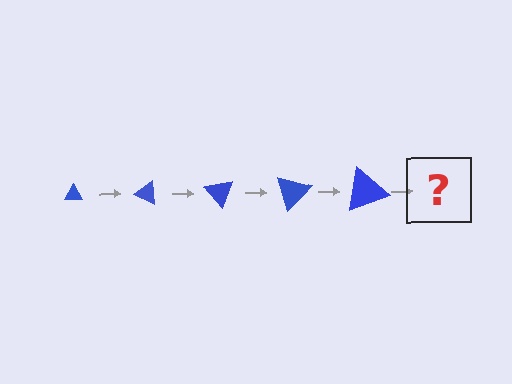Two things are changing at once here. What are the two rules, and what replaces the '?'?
The two rules are that the triangle grows larger each step and it rotates 25 degrees each step. The '?' should be a triangle, larger than the previous one and rotated 125 degrees from the start.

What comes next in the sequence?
The next element should be a triangle, larger than the previous one and rotated 125 degrees from the start.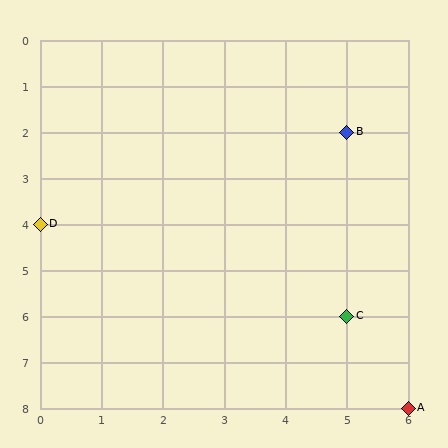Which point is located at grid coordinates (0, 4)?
Point D is at (0, 4).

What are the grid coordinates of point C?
Point C is at grid coordinates (5, 6).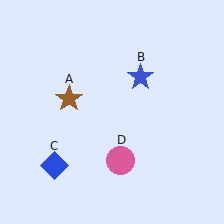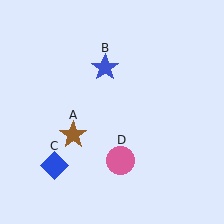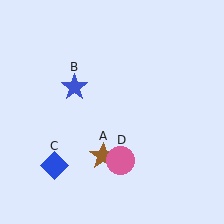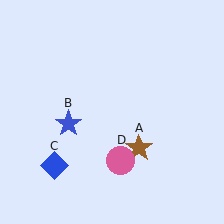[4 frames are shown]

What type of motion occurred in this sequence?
The brown star (object A), blue star (object B) rotated counterclockwise around the center of the scene.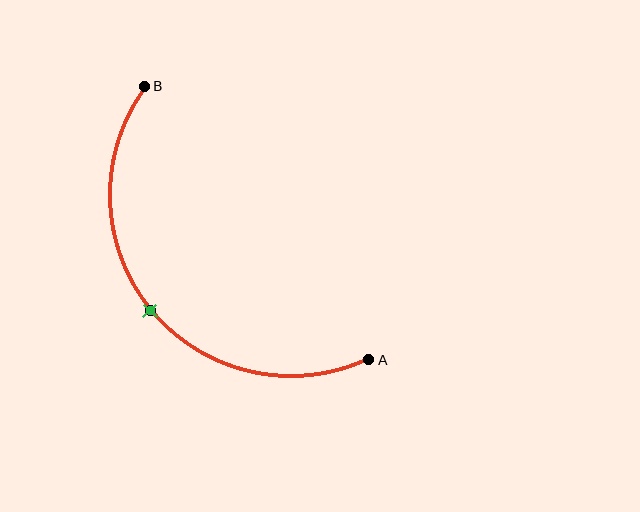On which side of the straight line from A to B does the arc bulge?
The arc bulges below and to the left of the straight line connecting A and B.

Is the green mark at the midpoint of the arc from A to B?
Yes. The green mark lies on the arc at equal arc-length from both A and B — it is the arc midpoint.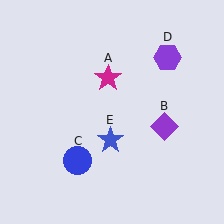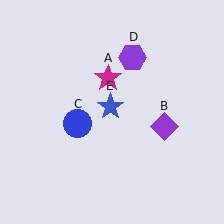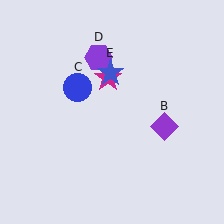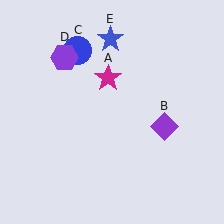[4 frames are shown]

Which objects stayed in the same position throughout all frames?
Magenta star (object A) and purple diamond (object B) remained stationary.